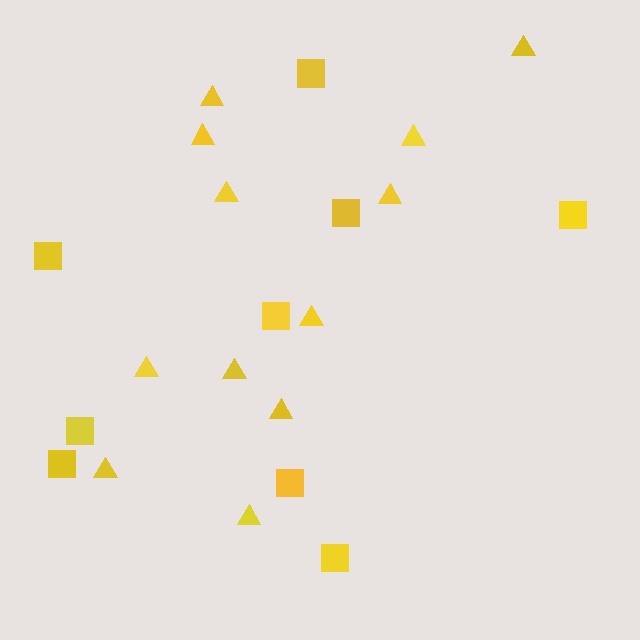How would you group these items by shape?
There are 2 groups: one group of triangles (12) and one group of squares (9).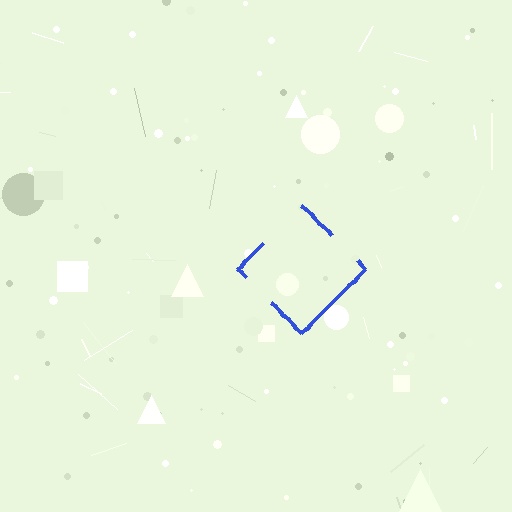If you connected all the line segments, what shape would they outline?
They would outline a diamond.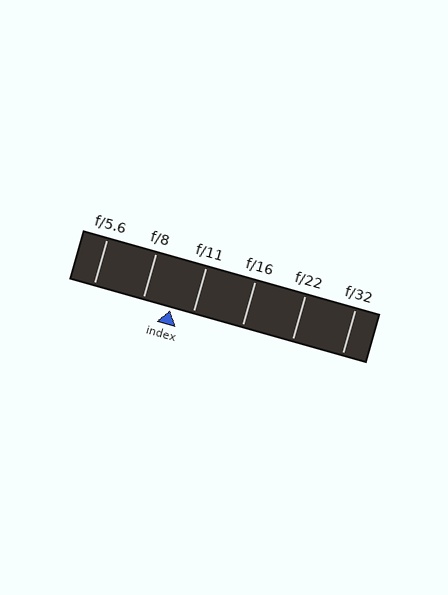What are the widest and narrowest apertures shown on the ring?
The widest aperture shown is f/5.6 and the narrowest is f/32.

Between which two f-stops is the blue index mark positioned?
The index mark is between f/8 and f/11.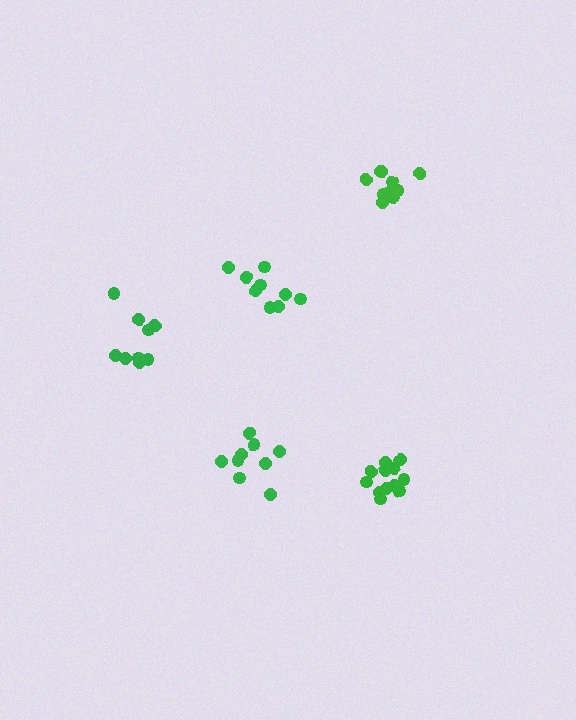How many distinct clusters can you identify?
There are 5 distinct clusters.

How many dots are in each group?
Group 1: 9 dots, Group 2: 10 dots, Group 3: 13 dots, Group 4: 9 dots, Group 5: 9 dots (50 total).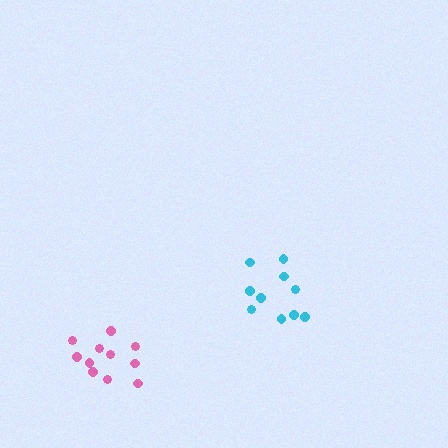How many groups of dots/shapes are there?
There are 2 groups.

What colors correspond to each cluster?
The clusters are colored: pink, cyan.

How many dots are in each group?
Group 1: 11 dots, Group 2: 10 dots (21 total).